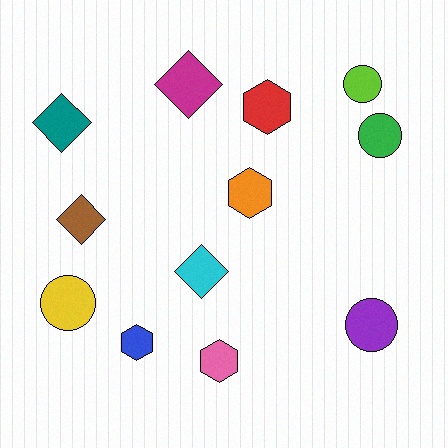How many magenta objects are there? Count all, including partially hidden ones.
There is 1 magenta object.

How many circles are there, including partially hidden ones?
There are 4 circles.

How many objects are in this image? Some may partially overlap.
There are 12 objects.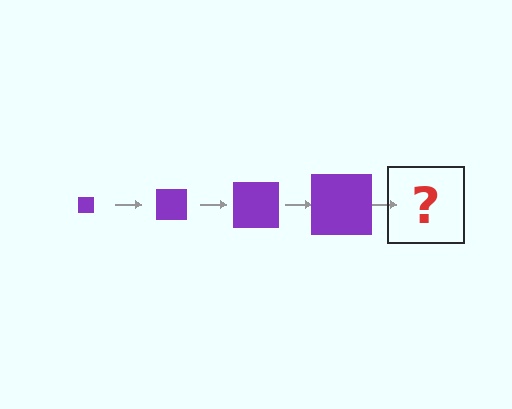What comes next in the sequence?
The next element should be a purple square, larger than the previous one.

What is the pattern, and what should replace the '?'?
The pattern is that the square gets progressively larger each step. The '?' should be a purple square, larger than the previous one.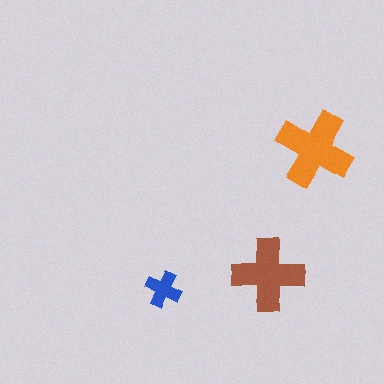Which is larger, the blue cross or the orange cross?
The orange one.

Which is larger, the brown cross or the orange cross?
The orange one.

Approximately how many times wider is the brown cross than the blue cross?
About 2 times wider.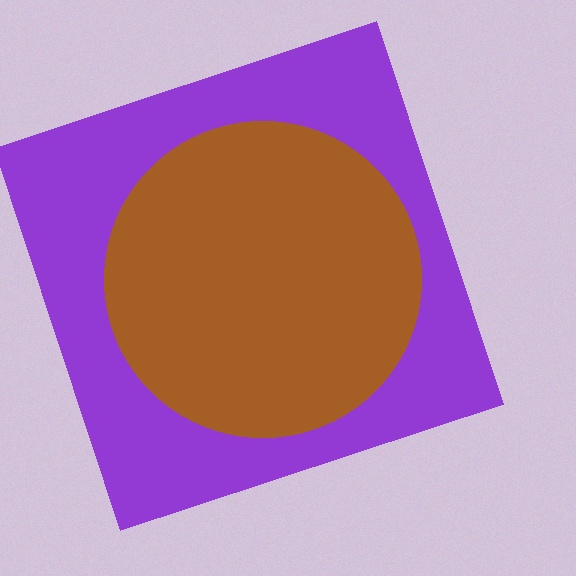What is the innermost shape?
The brown circle.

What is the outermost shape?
The purple square.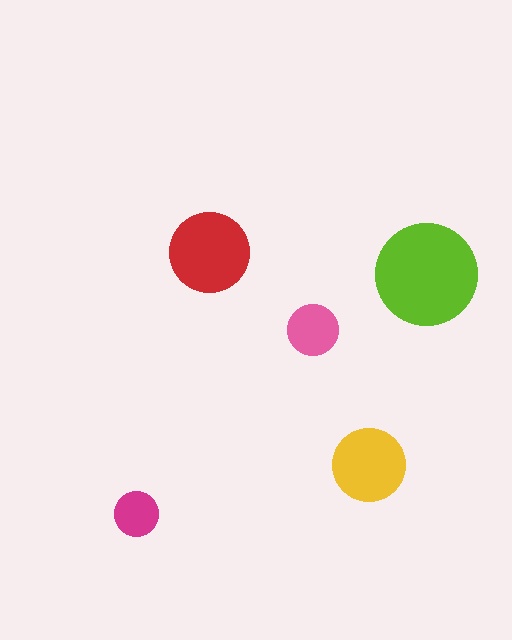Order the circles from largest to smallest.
the lime one, the red one, the yellow one, the pink one, the magenta one.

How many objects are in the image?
There are 5 objects in the image.